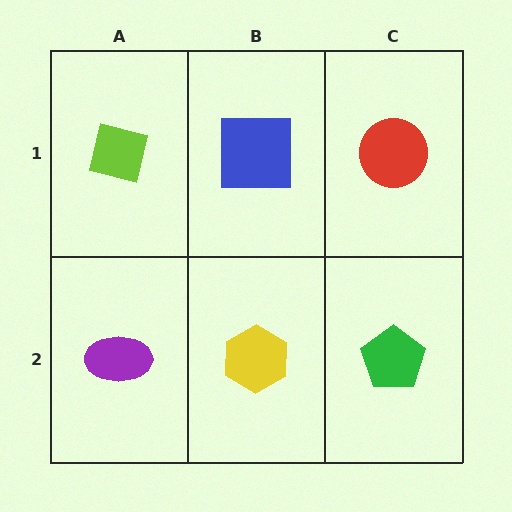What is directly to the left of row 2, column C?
A yellow hexagon.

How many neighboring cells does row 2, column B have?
3.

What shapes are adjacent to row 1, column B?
A yellow hexagon (row 2, column B), a lime square (row 1, column A), a red circle (row 1, column C).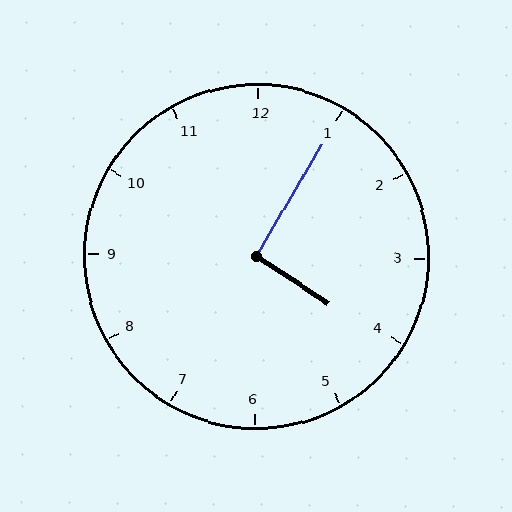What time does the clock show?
4:05.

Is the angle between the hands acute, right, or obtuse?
It is right.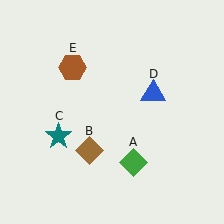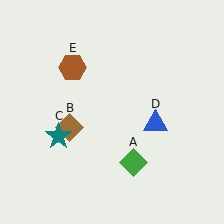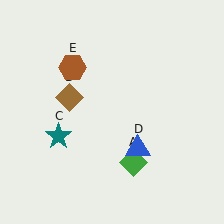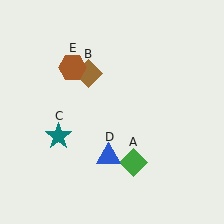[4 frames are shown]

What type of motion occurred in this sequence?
The brown diamond (object B), blue triangle (object D) rotated clockwise around the center of the scene.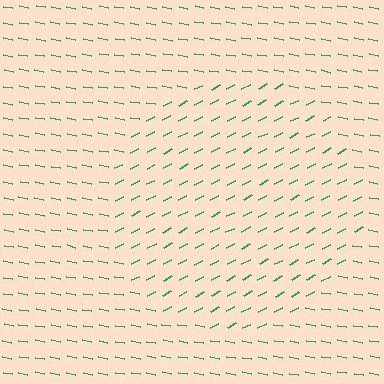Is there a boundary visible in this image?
Yes, there is a texture boundary formed by a change in line orientation.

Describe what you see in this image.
The image is filled with small green line segments. A circle region in the image has lines oriented differently from the surrounding lines, creating a visible texture boundary.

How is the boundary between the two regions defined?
The boundary is defined purely by a change in line orientation (approximately 38 degrees difference). All lines are the same color and thickness.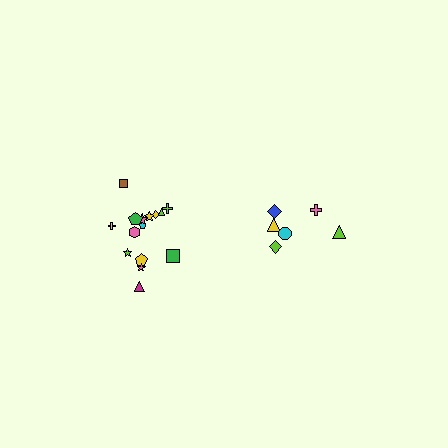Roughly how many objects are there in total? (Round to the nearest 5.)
Roughly 20 objects in total.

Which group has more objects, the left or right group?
The left group.